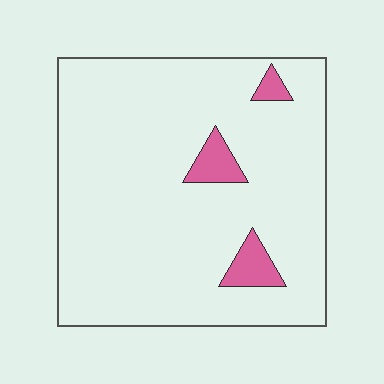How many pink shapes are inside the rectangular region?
3.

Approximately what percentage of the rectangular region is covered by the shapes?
Approximately 5%.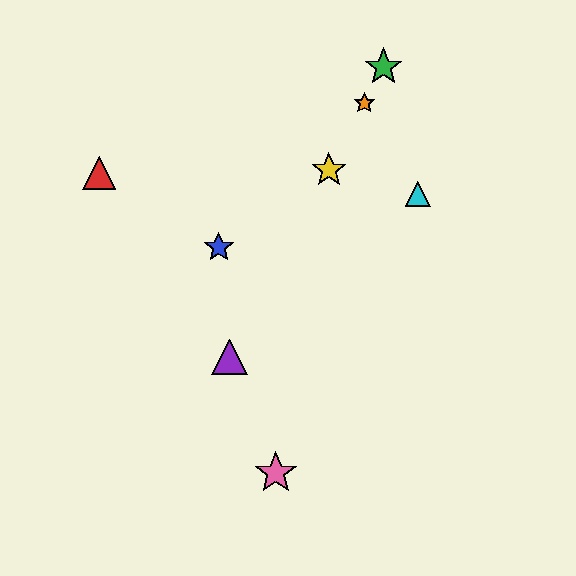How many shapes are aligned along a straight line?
4 shapes (the green star, the yellow star, the purple triangle, the orange star) are aligned along a straight line.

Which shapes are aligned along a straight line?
The green star, the yellow star, the purple triangle, the orange star are aligned along a straight line.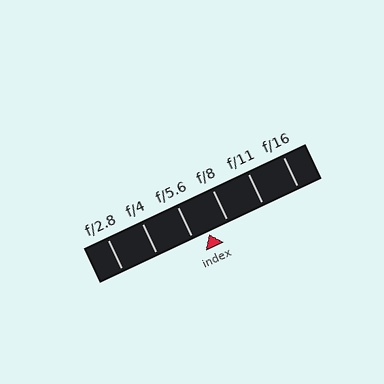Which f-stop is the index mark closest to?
The index mark is closest to f/5.6.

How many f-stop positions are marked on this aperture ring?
There are 6 f-stop positions marked.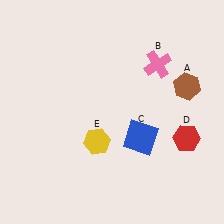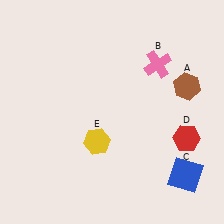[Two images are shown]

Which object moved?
The blue square (C) moved right.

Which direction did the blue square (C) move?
The blue square (C) moved right.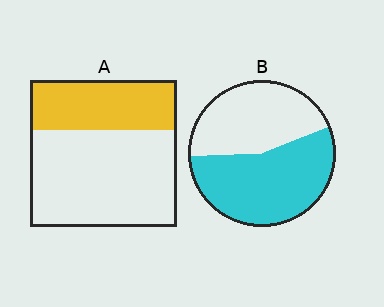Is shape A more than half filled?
No.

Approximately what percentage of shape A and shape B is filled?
A is approximately 35% and B is approximately 55%.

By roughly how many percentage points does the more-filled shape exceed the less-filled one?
By roughly 20 percentage points (B over A).